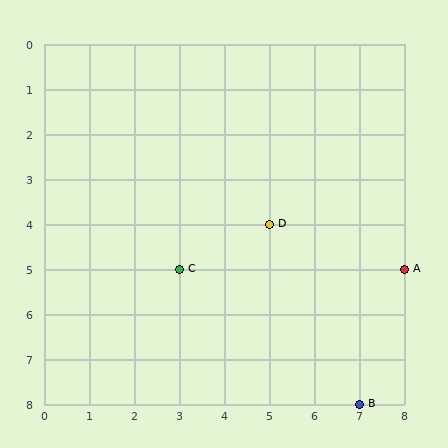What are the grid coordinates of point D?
Point D is at grid coordinates (5, 4).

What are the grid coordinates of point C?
Point C is at grid coordinates (3, 5).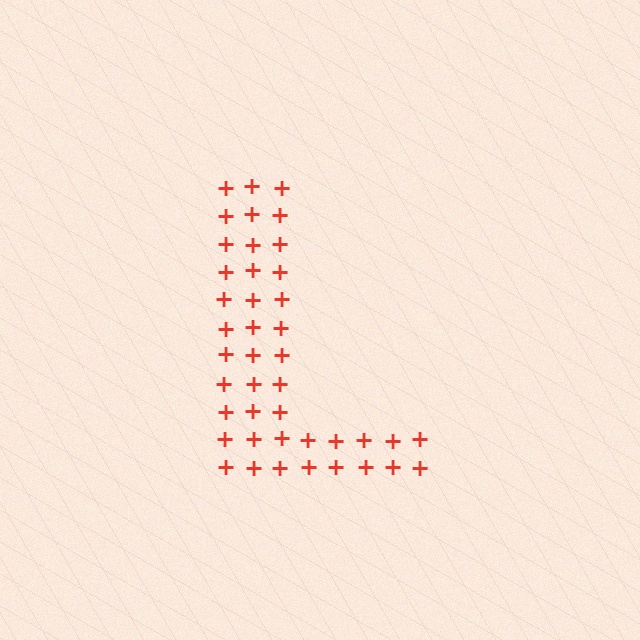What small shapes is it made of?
It is made of small plus signs.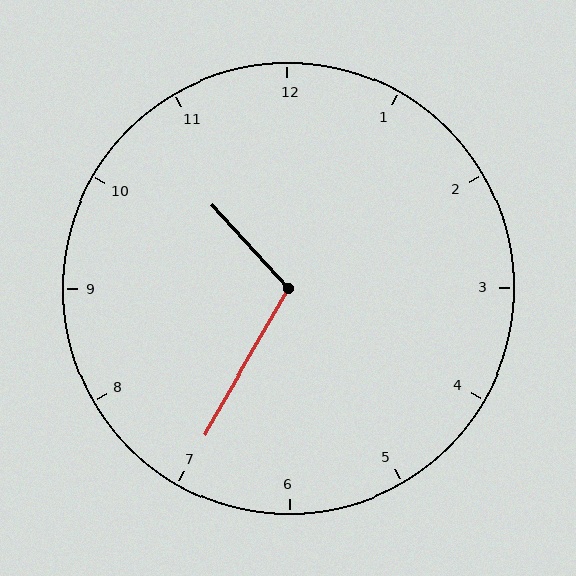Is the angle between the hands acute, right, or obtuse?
It is obtuse.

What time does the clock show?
10:35.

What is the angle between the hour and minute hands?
Approximately 108 degrees.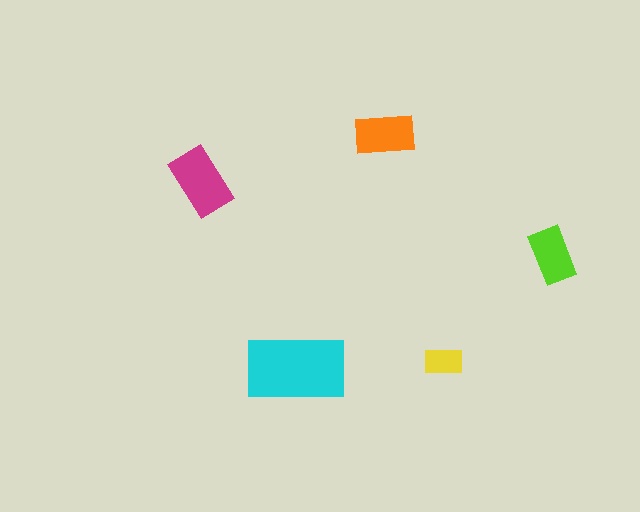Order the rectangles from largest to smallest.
the cyan one, the magenta one, the orange one, the lime one, the yellow one.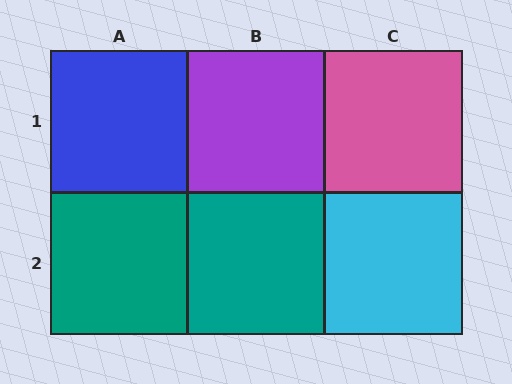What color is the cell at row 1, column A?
Blue.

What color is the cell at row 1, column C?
Pink.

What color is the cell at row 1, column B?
Purple.